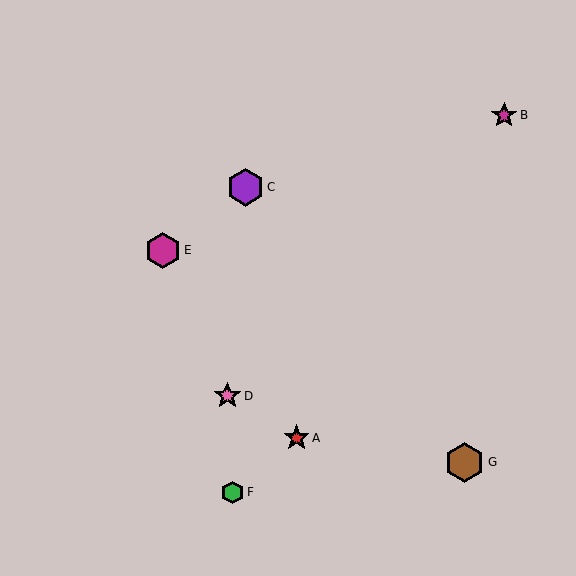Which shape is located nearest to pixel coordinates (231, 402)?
The pink star (labeled D) at (227, 396) is nearest to that location.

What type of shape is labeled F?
Shape F is a green hexagon.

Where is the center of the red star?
The center of the red star is at (297, 438).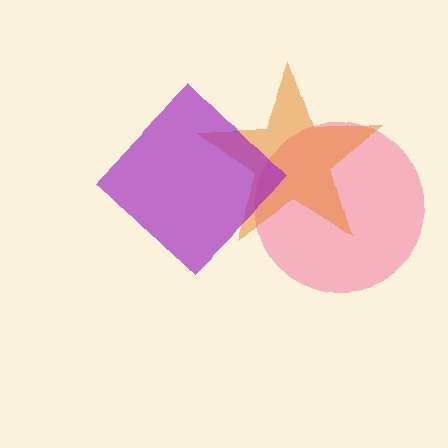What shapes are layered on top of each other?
The layered shapes are: a pink circle, an orange star, a purple diamond.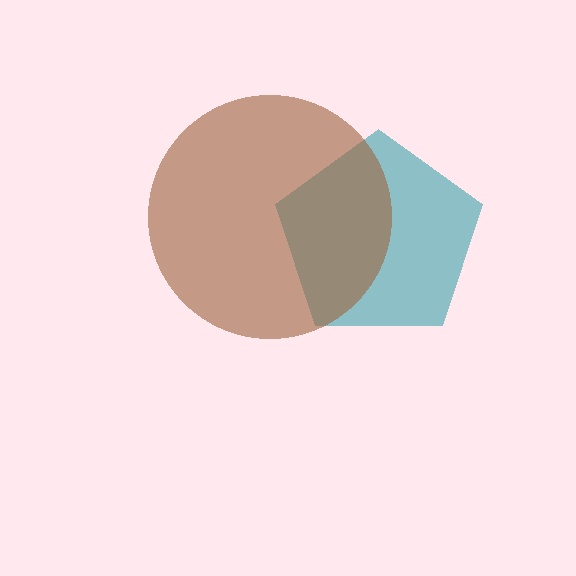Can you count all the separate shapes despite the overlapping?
Yes, there are 2 separate shapes.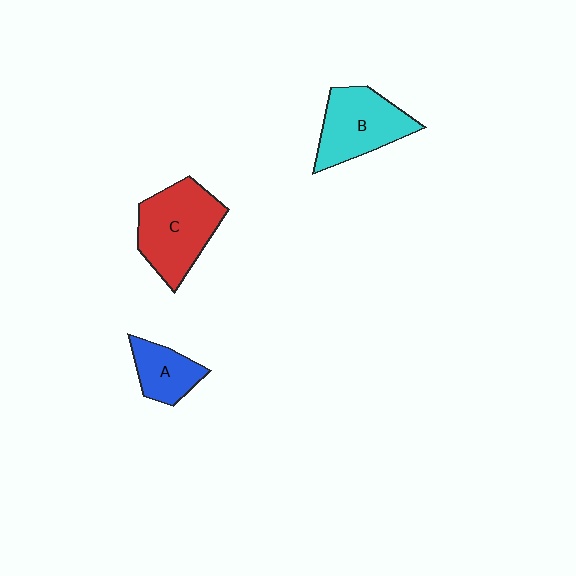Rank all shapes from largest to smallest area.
From largest to smallest: C (red), B (cyan), A (blue).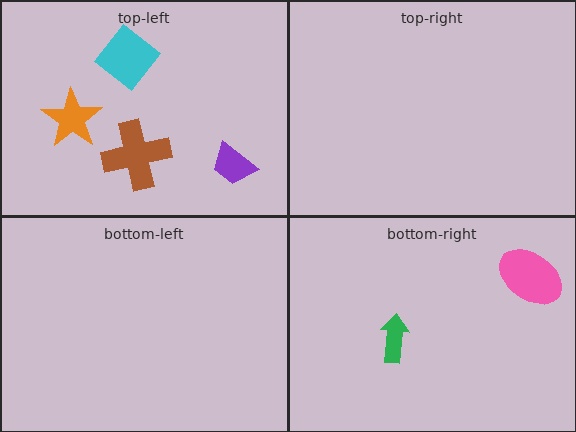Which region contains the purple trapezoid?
The top-left region.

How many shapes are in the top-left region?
4.